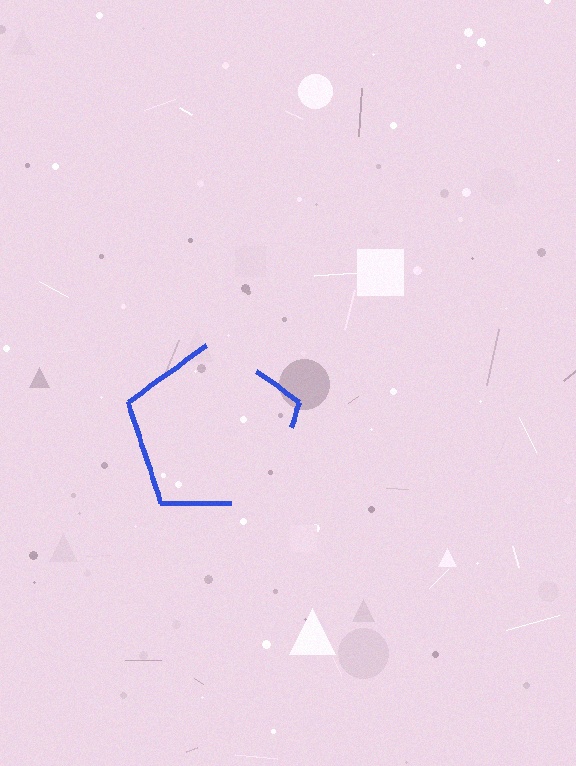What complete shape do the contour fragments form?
The contour fragments form a pentagon.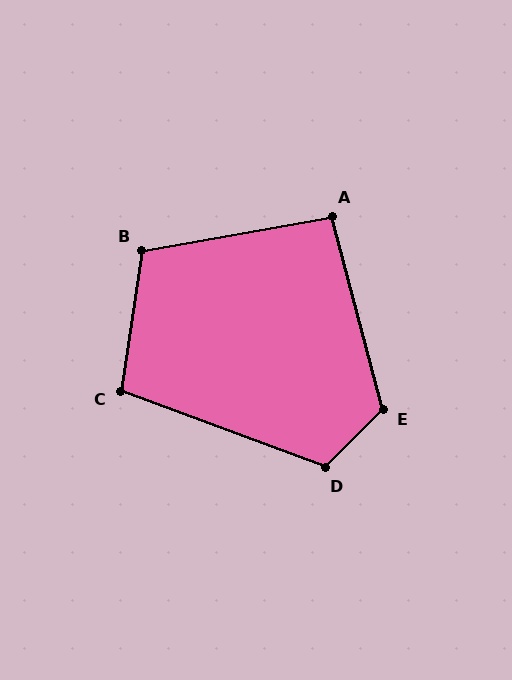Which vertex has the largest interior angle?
E, at approximately 120 degrees.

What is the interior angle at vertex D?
Approximately 115 degrees (obtuse).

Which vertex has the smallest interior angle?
A, at approximately 95 degrees.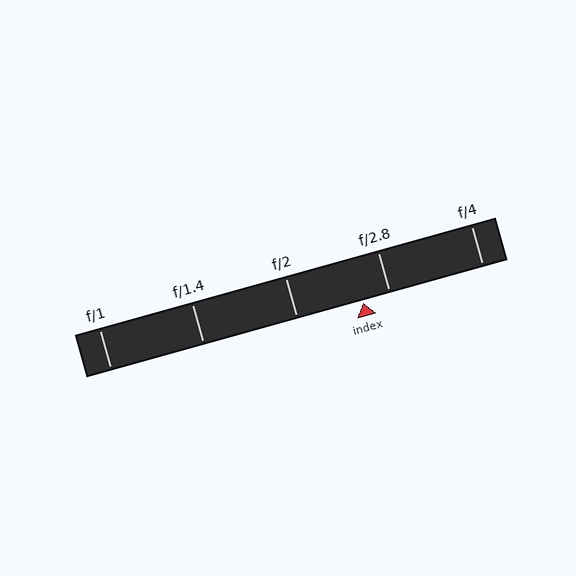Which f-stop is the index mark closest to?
The index mark is closest to f/2.8.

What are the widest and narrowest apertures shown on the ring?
The widest aperture shown is f/1 and the narrowest is f/4.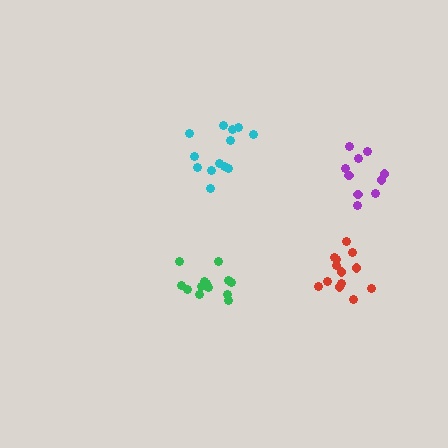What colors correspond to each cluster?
The clusters are colored: red, purple, cyan, green.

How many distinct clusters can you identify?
There are 4 distinct clusters.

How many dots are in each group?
Group 1: 13 dots, Group 2: 10 dots, Group 3: 13 dots, Group 4: 13 dots (49 total).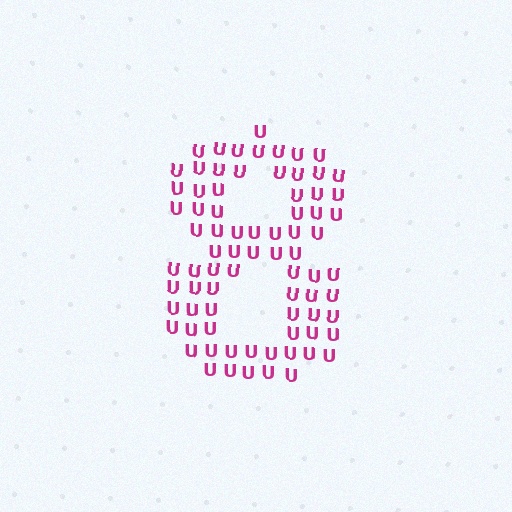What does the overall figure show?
The overall figure shows the digit 8.